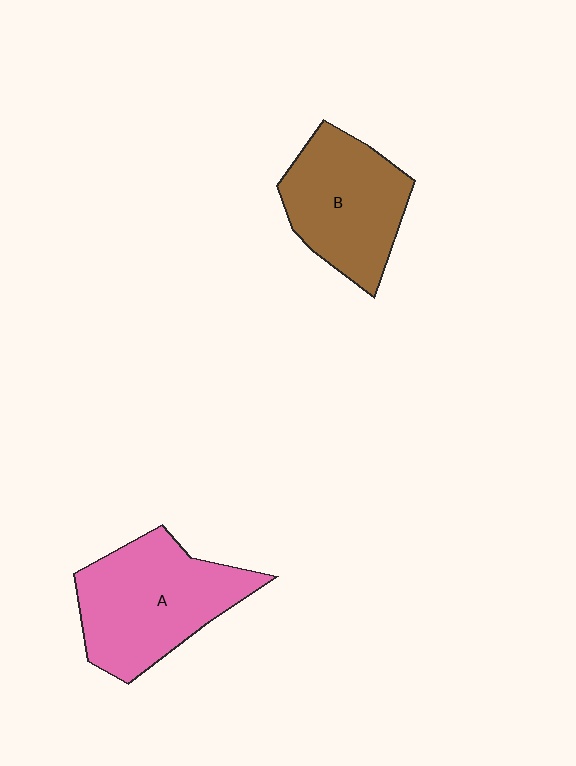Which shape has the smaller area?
Shape B (brown).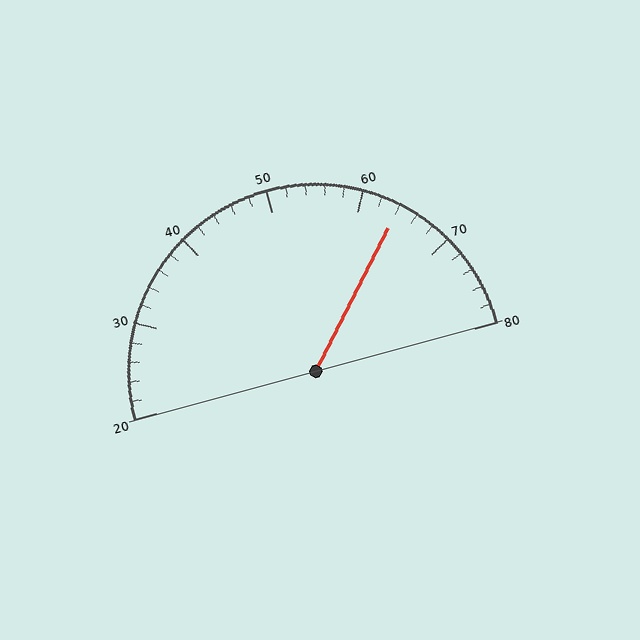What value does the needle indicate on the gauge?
The needle indicates approximately 64.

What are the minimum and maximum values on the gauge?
The gauge ranges from 20 to 80.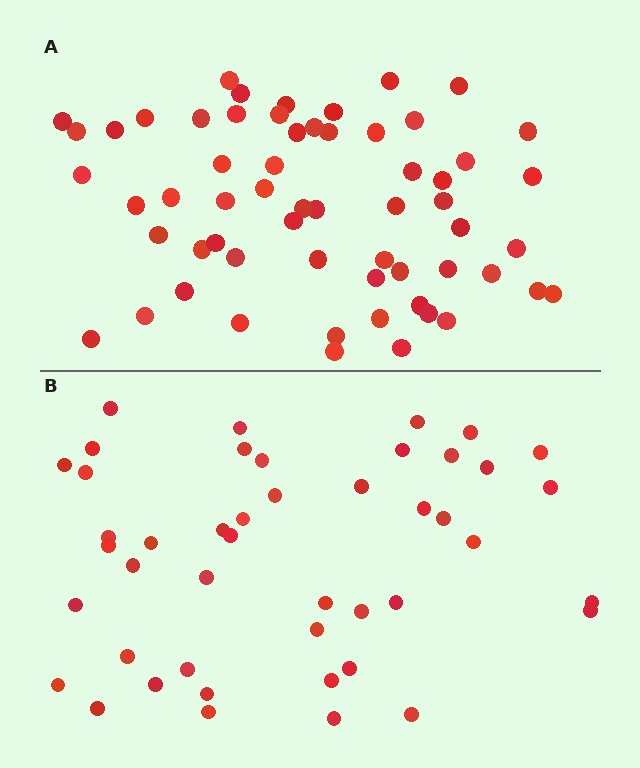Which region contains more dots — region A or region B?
Region A (the top region) has more dots.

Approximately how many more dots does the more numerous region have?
Region A has approximately 15 more dots than region B.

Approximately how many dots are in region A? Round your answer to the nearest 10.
About 60 dots.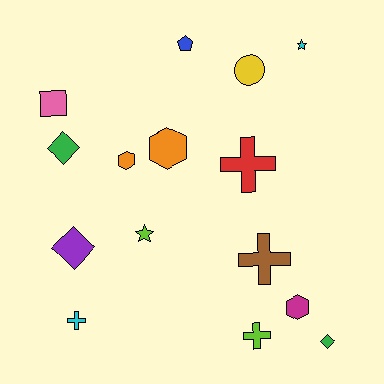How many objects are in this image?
There are 15 objects.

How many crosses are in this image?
There are 4 crosses.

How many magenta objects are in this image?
There is 1 magenta object.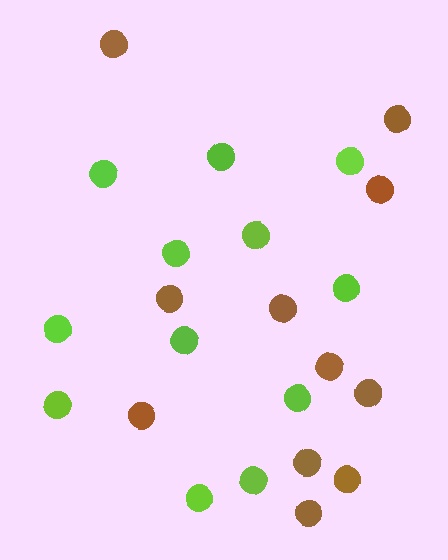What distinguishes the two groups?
There are 2 groups: one group of brown circles (11) and one group of lime circles (12).